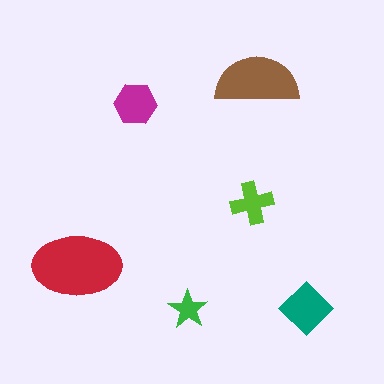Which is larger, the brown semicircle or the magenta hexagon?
The brown semicircle.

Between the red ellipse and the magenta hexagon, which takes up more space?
The red ellipse.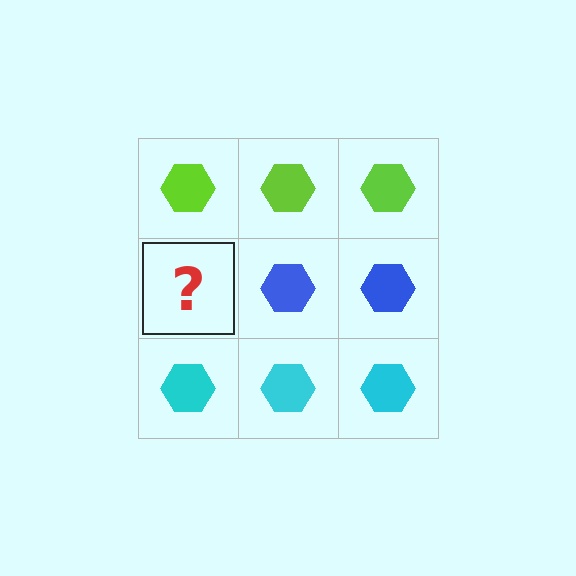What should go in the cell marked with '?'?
The missing cell should contain a blue hexagon.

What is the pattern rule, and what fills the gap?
The rule is that each row has a consistent color. The gap should be filled with a blue hexagon.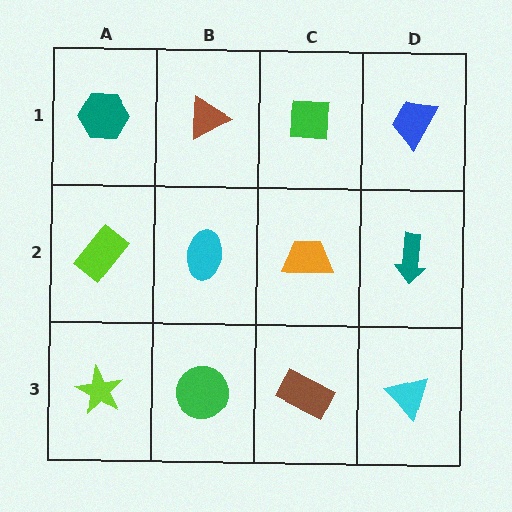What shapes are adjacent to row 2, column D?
A blue trapezoid (row 1, column D), a cyan triangle (row 3, column D), an orange trapezoid (row 2, column C).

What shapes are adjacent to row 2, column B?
A brown triangle (row 1, column B), a green circle (row 3, column B), a lime rectangle (row 2, column A), an orange trapezoid (row 2, column C).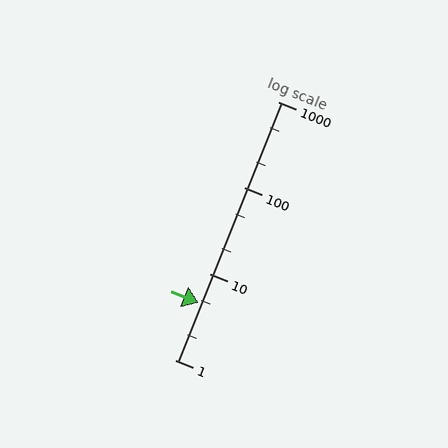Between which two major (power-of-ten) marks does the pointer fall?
The pointer is between 1 and 10.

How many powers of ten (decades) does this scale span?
The scale spans 3 decades, from 1 to 1000.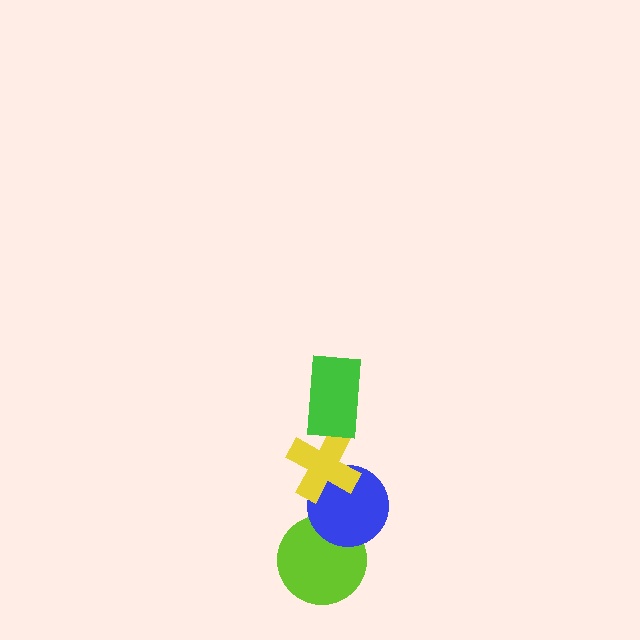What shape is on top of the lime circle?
The blue circle is on top of the lime circle.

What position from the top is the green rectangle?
The green rectangle is 1st from the top.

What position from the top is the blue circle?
The blue circle is 3rd from the top.